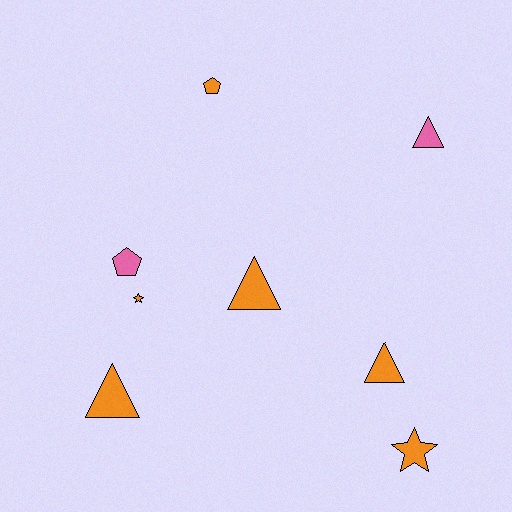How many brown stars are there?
There are no brown stars.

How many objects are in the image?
There are 8 objects.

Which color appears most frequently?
Orange, with 6 objects.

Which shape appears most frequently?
Triangle, with 4 objects.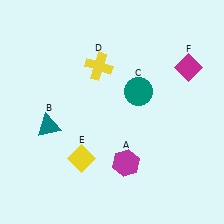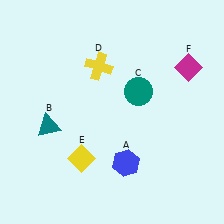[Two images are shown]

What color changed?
The hexagon (A) changed from magenta in Image 1 to blue in Image 2.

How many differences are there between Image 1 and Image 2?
There is 1 difference between the two images.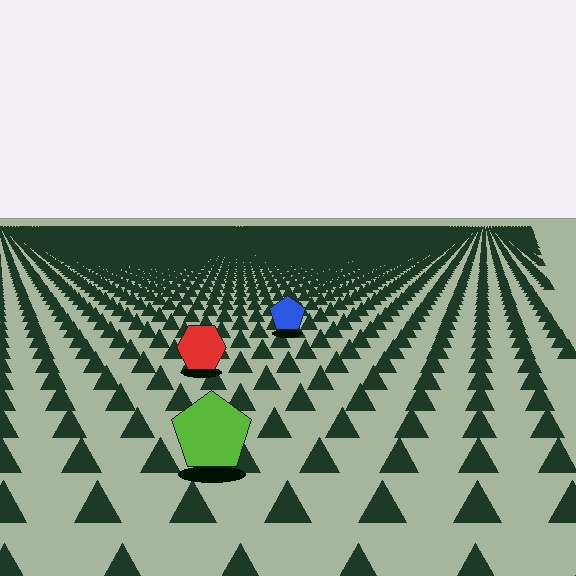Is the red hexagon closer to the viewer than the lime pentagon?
No. The lime pentagon is closer — you can tell from the texture gradient: the ground texture is coarser near it.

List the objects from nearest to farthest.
From nearest to farthest: the lime pentagon, the red hexagon, the blue pentagon.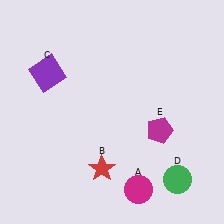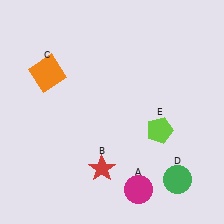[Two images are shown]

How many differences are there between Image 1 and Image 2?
There are 2 differences between the two images.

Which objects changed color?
C changed from purple to orange. E changed from magenta to lime.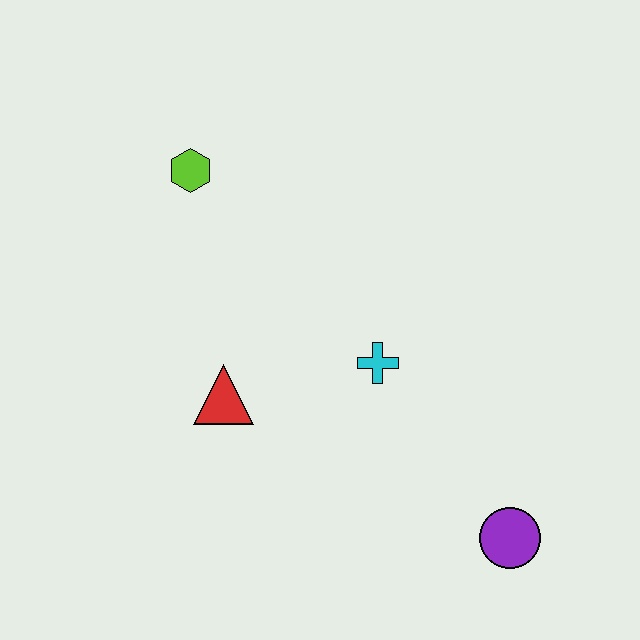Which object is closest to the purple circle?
The cyan cross is closest to the purple circle.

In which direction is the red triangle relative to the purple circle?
The red triangle is to the left of the purple circle.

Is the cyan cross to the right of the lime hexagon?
Yes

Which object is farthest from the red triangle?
The purple circle is farthest from the red triangle.